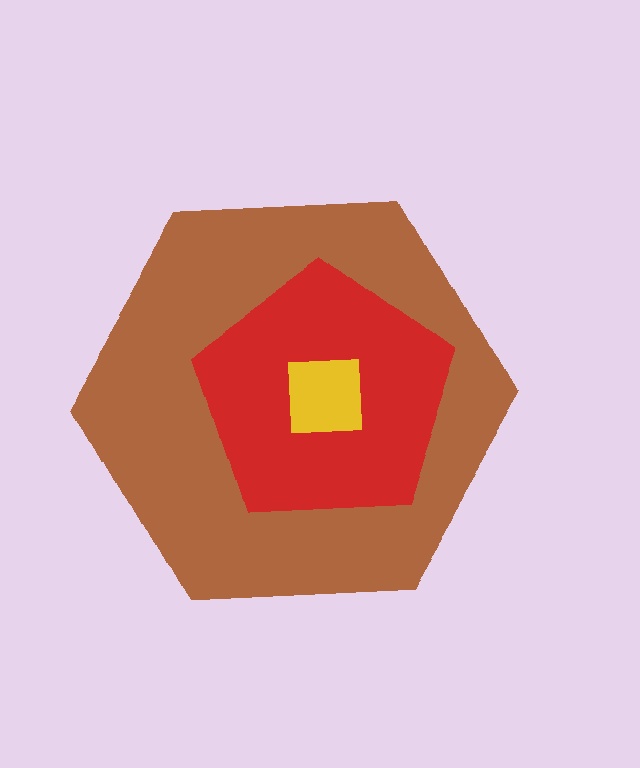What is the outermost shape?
The brown hexagon.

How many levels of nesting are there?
3.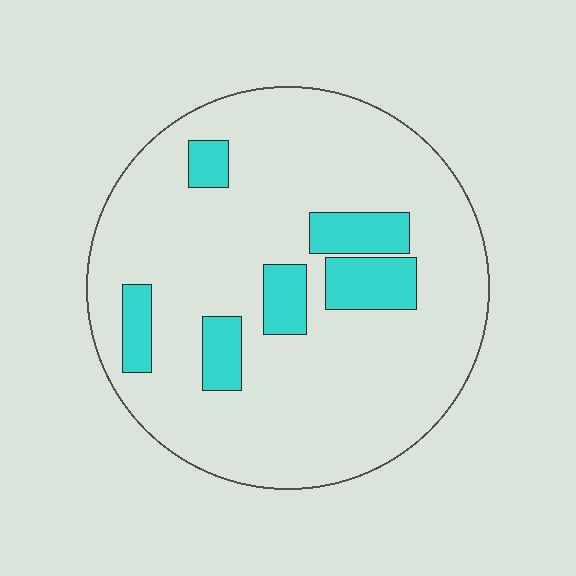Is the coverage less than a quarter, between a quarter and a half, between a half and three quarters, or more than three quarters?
Less than a quarter.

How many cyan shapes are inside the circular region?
6.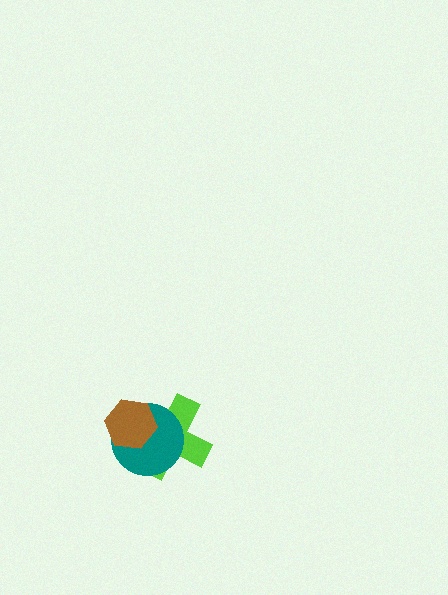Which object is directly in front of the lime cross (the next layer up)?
The teal circle is directly in front of the lime cross.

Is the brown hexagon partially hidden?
No, no other shape covers it.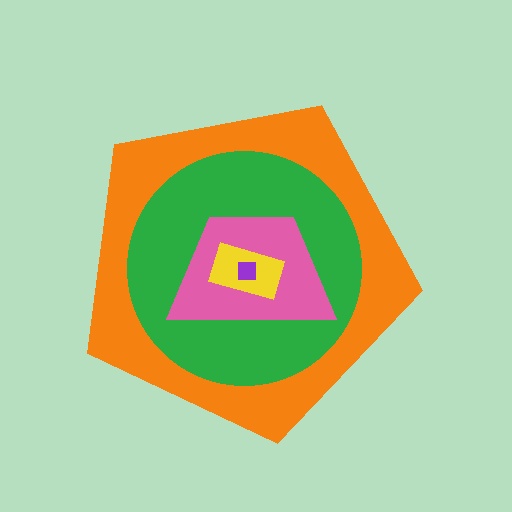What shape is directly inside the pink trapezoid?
The yellow rectangle.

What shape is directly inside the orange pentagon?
The green circle.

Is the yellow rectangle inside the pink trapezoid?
Yes.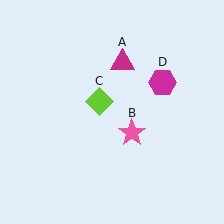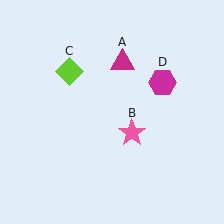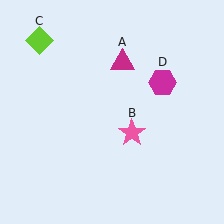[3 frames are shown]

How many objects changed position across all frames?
1 object changed position: lime diamond (object C).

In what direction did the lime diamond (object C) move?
The lime diamond (object C) moved up and to the left.